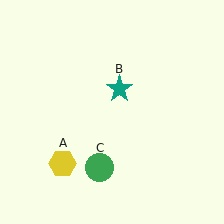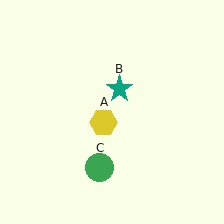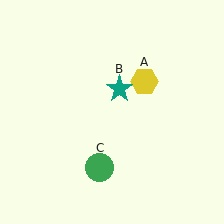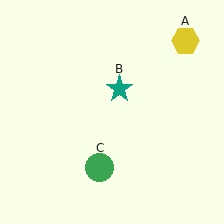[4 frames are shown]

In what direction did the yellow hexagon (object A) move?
The yellow hexagon (object A) moved up and to the right.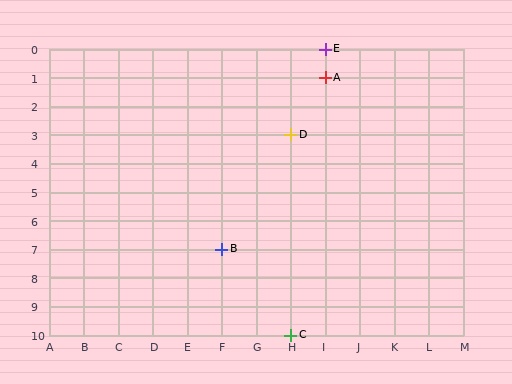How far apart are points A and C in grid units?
Points A and C are 1 column and 9 rows apart (about 9.1 grid units diagonally).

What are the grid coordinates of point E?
Point E is at grid coordinates (I, 0).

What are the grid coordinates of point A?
Point A is at grid coordinates (I, 1).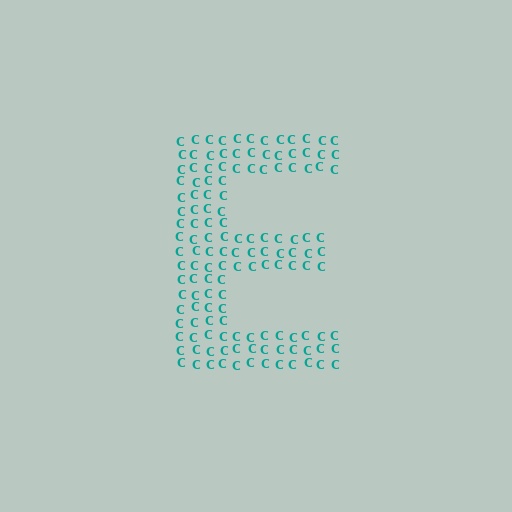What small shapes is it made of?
It is made of small letter C's.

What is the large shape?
The large shape is the letter E.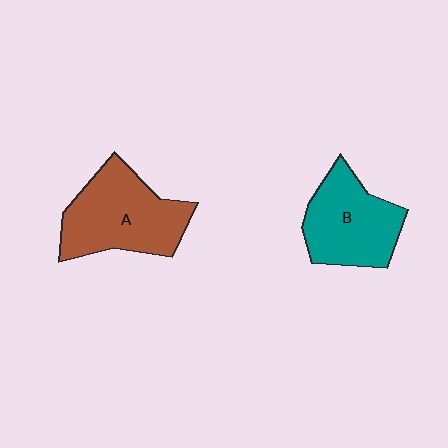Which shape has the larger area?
Shape A (brown).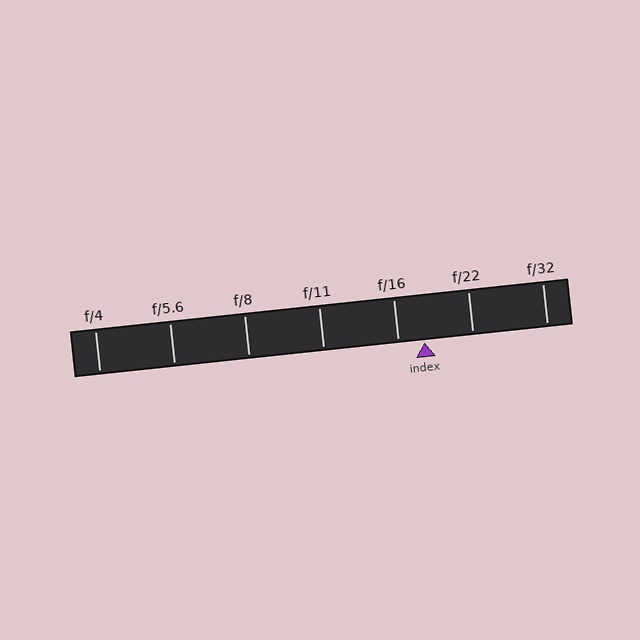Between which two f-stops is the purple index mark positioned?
The index mark is between f/16 and f/22.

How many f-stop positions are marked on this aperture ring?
There are 7 f-stop positions marked.